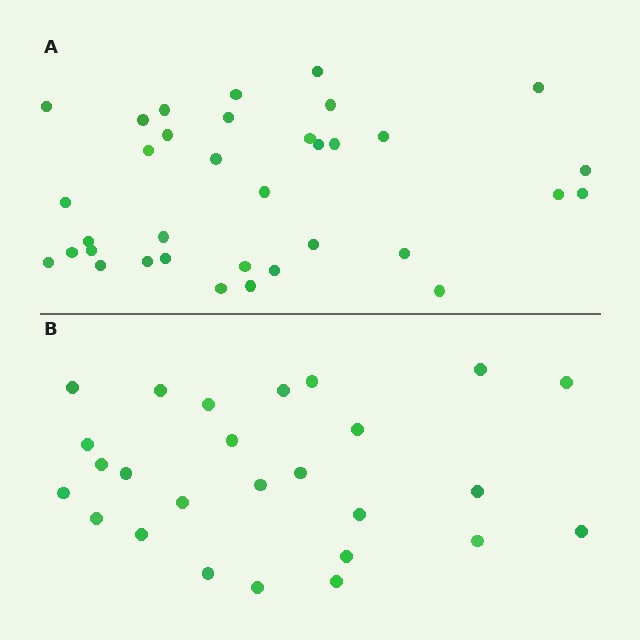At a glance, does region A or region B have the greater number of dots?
Region A (the top region) has more dots.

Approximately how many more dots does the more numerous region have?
Region A has roughly 8 or so more dots than region B.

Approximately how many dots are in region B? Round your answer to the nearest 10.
About 30 dots. (The exact count is 26, which rounds to 30.)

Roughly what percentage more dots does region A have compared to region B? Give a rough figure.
About 35% more.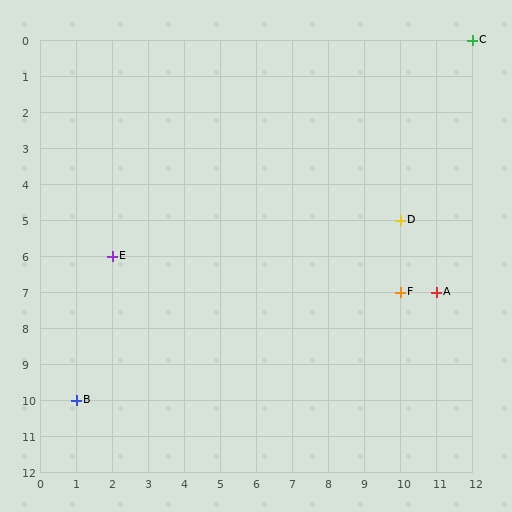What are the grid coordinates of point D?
Point D is at grid coordinates (10, 5).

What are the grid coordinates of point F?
Point F is at grid coordinates (10, 7).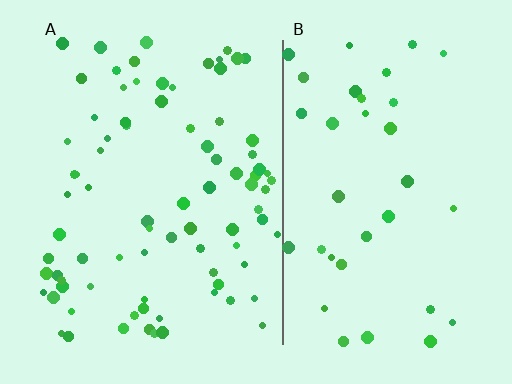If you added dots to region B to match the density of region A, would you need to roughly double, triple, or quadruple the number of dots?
Approximately double.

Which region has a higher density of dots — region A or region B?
A (the left).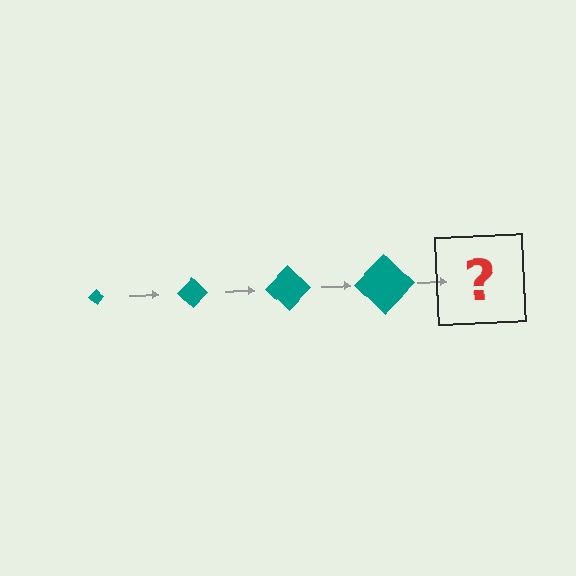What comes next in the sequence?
The next element should be a teal diamond, larger than the previous one.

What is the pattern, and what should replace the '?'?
The pattern is that the diamond gets progressively larger each step. The '?' should be a teal diamond, larger than the previous one.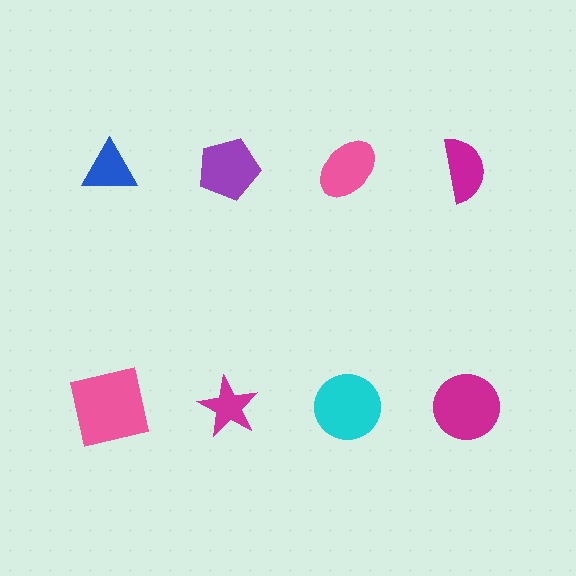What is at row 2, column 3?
A cyan circle.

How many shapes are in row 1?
4 shapes.